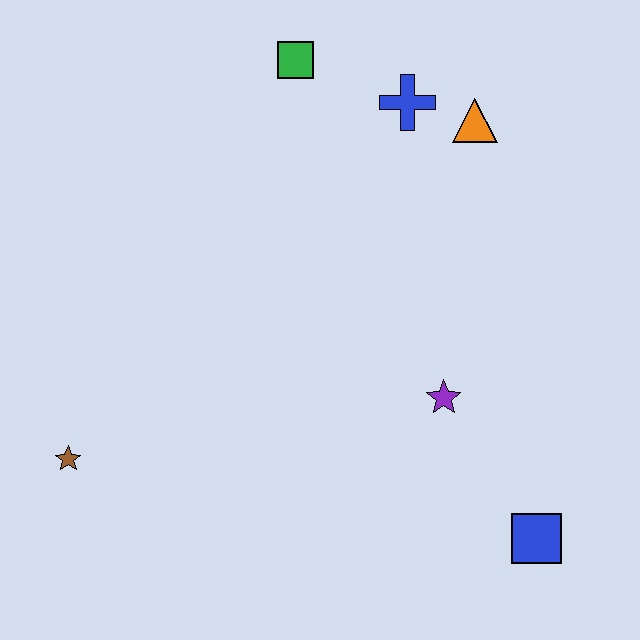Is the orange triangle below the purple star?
No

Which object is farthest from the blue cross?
The brown star is farthest from the blue cross.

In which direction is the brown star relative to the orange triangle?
The brown star is to the left of the orange triangle.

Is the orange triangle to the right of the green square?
Yes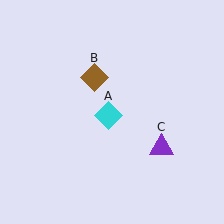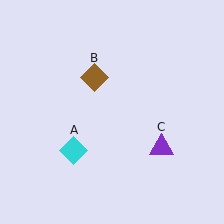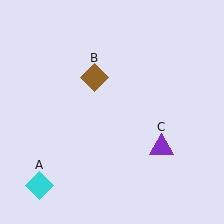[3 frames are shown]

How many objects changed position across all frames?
1 object changed position: cyan diamond (object A).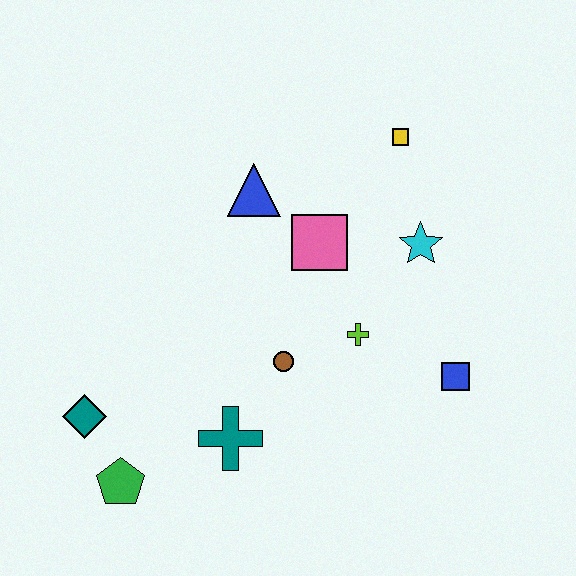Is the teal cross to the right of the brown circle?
No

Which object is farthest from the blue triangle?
The green pentagon is farthest from the blue triangle.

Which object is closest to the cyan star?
The pink square is closest to the cyan star.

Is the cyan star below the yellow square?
Yes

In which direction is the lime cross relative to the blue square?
The lime cross is to the left of the blue square.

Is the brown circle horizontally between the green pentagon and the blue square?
Yes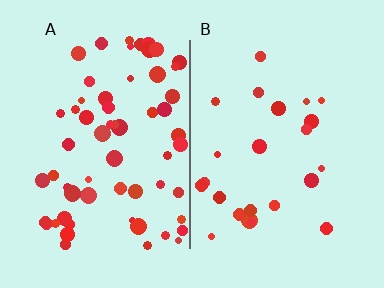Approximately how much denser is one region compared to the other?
Approximately 2.7× — region A over region B.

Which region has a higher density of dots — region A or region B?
A (the left).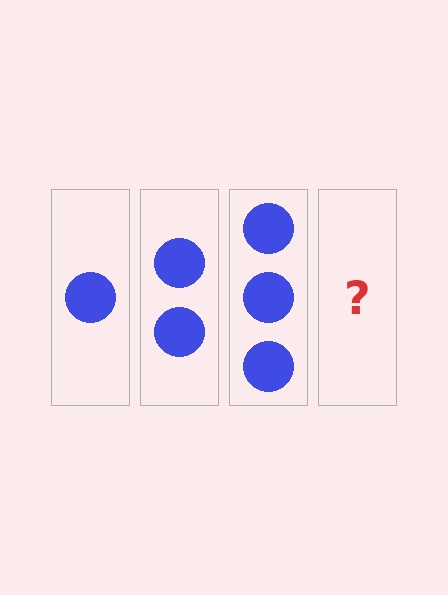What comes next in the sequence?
The next element should be 4 circles.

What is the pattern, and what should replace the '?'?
The pattern is that each step adds one more circle. The '?' should be 4 circles.